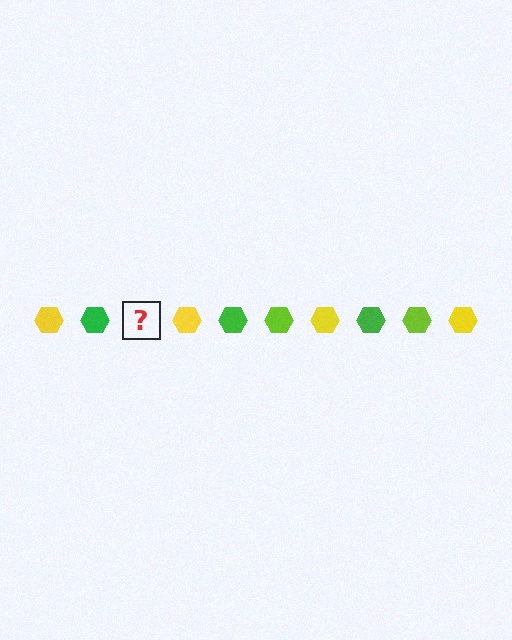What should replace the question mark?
The question mark should be replaced with a lime hexagon.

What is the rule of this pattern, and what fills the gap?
The rule is that the pattern cycles through yellow, green, lime hexagons. The gap should be filled with a lime hexagon.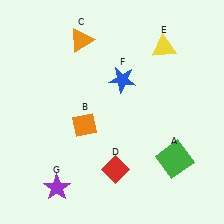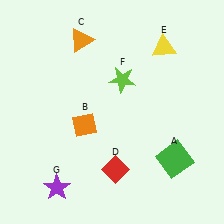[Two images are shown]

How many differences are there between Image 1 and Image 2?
There is 1 difference between the two images.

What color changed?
The star (F) changed from blue in Image 1 to lime in Image 2.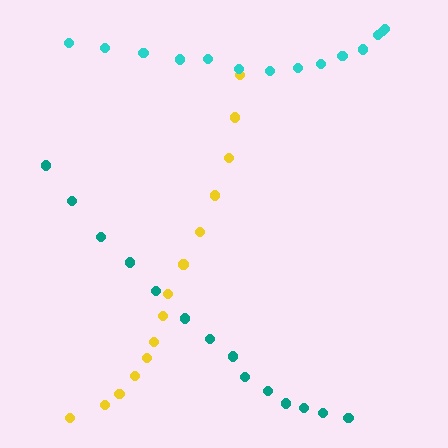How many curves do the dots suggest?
There are 3 distinct paths.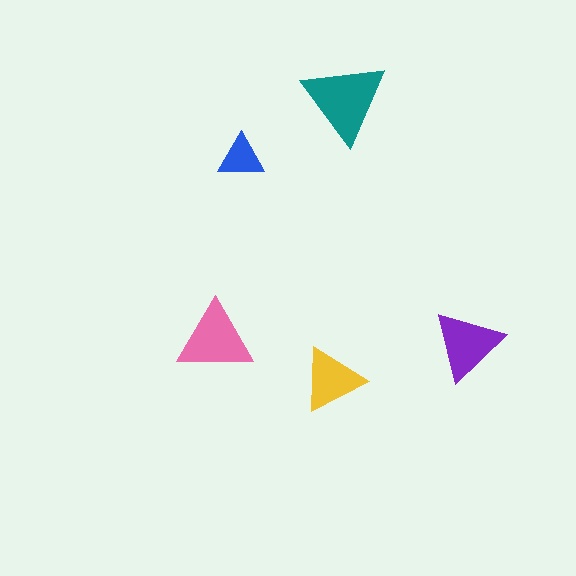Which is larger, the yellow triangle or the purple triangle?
The purple one.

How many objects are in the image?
There are 5 objects in the image.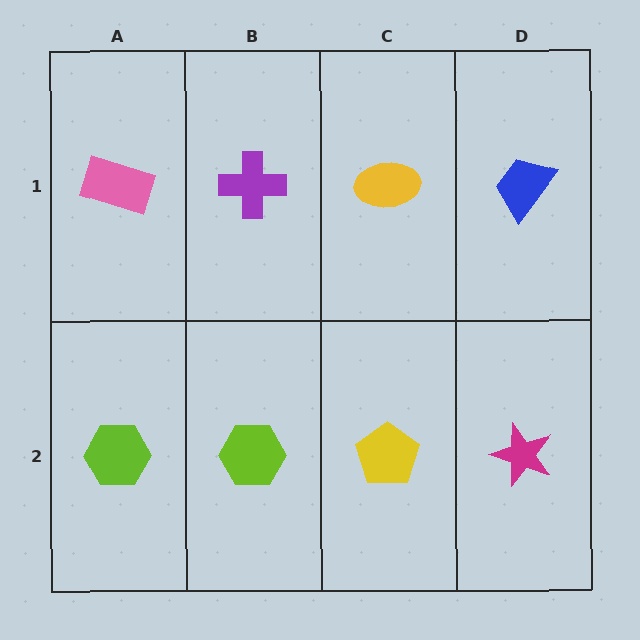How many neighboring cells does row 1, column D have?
2.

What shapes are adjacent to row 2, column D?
A blue trapezoid (row 1, column D), a yellow pentagon (row 2, column C).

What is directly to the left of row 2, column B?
A lime hexagon.